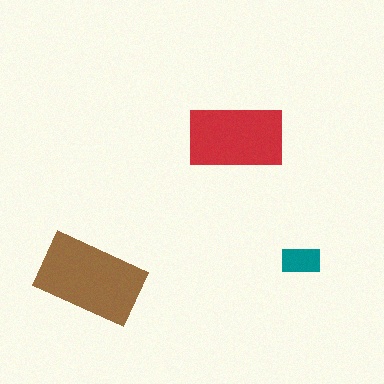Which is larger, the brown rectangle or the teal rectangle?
The brown one.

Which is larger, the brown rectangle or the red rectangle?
The brown one.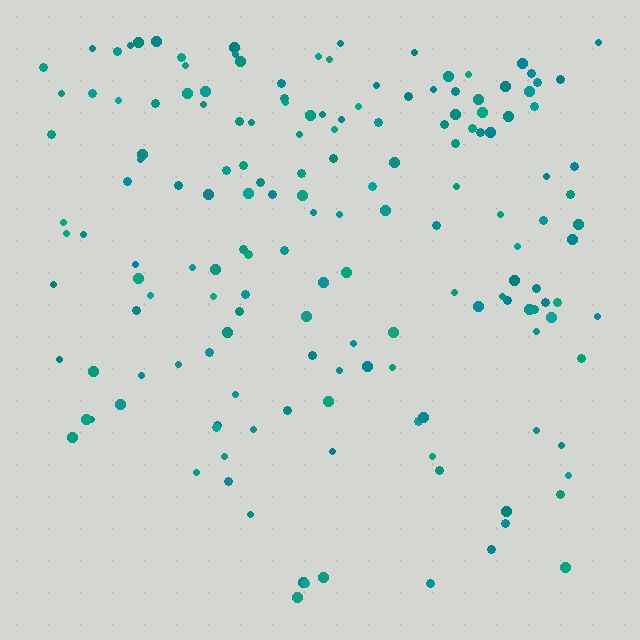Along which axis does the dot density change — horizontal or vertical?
Vertical.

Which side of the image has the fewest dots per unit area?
The bottom.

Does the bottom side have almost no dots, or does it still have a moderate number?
Still a moderate number, just noticeably fewer than the top.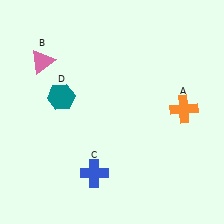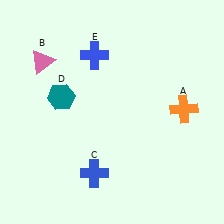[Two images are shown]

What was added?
A blue cross (E) was added in Image 2.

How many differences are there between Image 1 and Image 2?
There is 1 difference between the two images.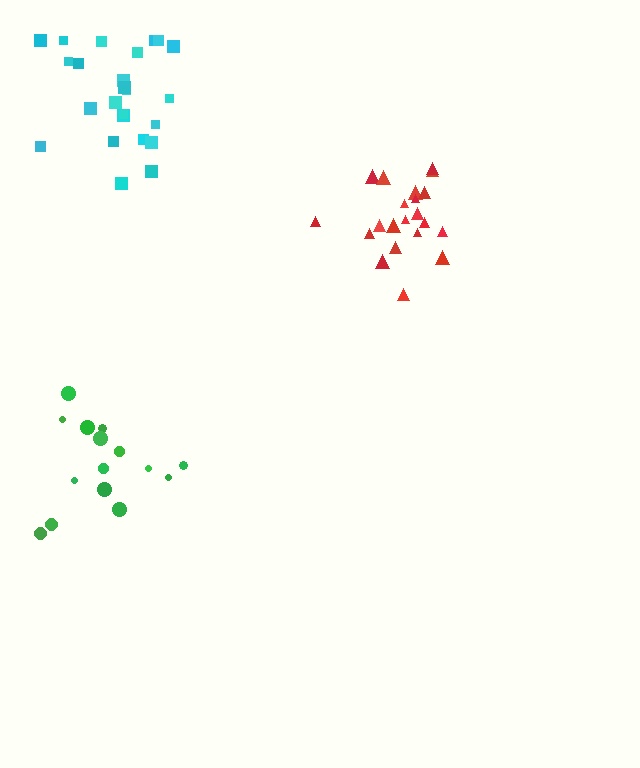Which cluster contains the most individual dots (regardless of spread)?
Cyan (24).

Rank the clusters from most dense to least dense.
red, cyan, green.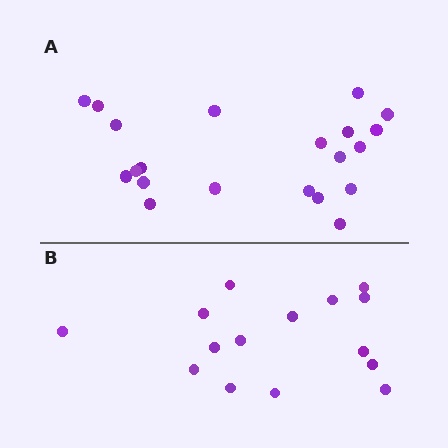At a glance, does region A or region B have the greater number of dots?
Region A (the top region) has more dots.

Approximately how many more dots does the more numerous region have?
Region A has about 6 more dots than region B.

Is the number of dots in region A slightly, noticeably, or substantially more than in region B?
Region A has noticeably more, but not dramatically so. The ratio is roughly 1.4 to 1.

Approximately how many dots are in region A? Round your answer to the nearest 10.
About 20 dots. (The exact count is 21, which rounds to 20.)